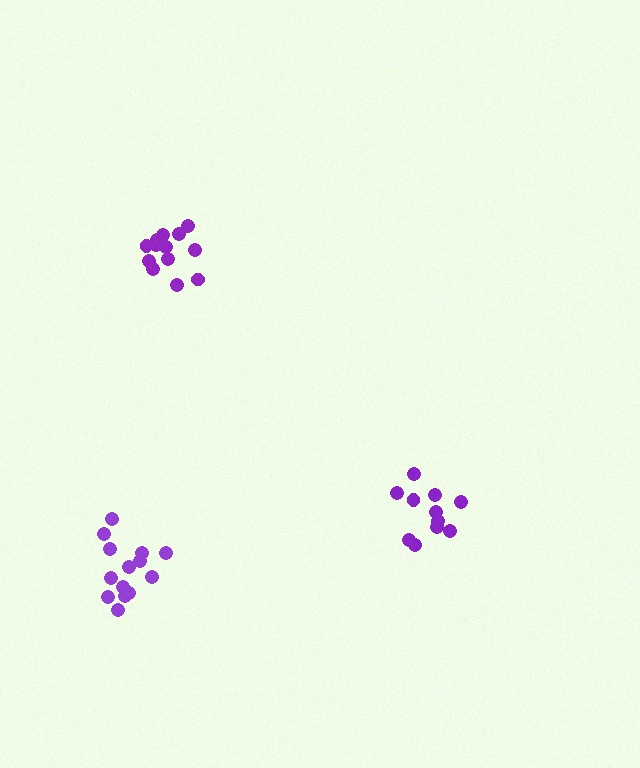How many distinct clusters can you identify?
There are 3 distinct clusters.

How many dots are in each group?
Group 1: 13 dots, Group 2: 11 dots, Group 3: 14 dots (38 total).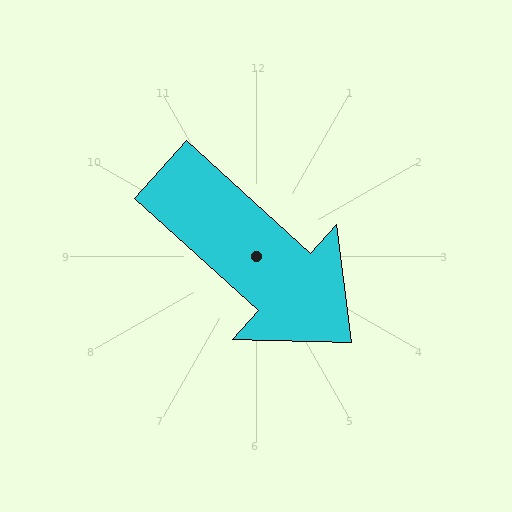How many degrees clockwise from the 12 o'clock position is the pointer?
Approximately 132 degrees.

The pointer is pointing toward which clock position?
Roughly 4 o'clock.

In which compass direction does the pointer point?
Southeast.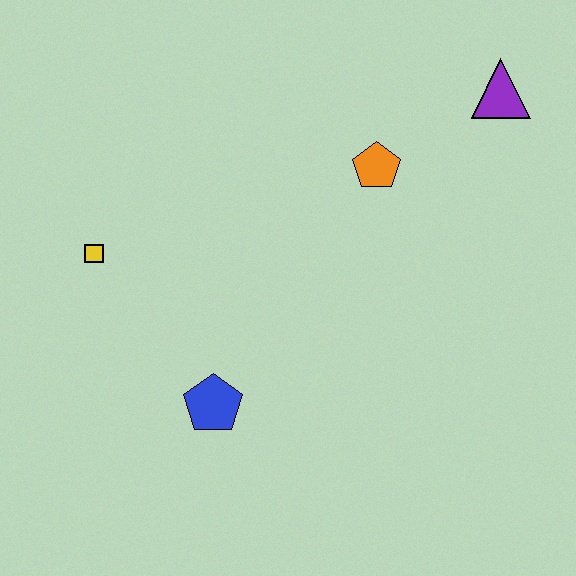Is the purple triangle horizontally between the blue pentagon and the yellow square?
No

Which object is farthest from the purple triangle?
The yellow square is farthest from the purple triangle.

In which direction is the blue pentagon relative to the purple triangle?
The blue pentagon is below the purple triangle.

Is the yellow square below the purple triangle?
Yes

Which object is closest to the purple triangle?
The orange pentagon is closest to the purple triangle.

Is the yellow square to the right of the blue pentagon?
No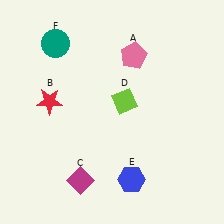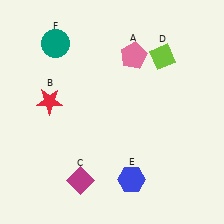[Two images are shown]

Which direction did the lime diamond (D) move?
The lime diamond (D) moved up.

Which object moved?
The lime diamond (D) moved up.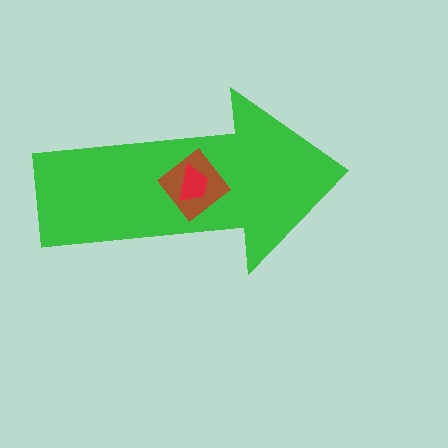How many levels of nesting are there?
3.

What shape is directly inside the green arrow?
The brown diamond.